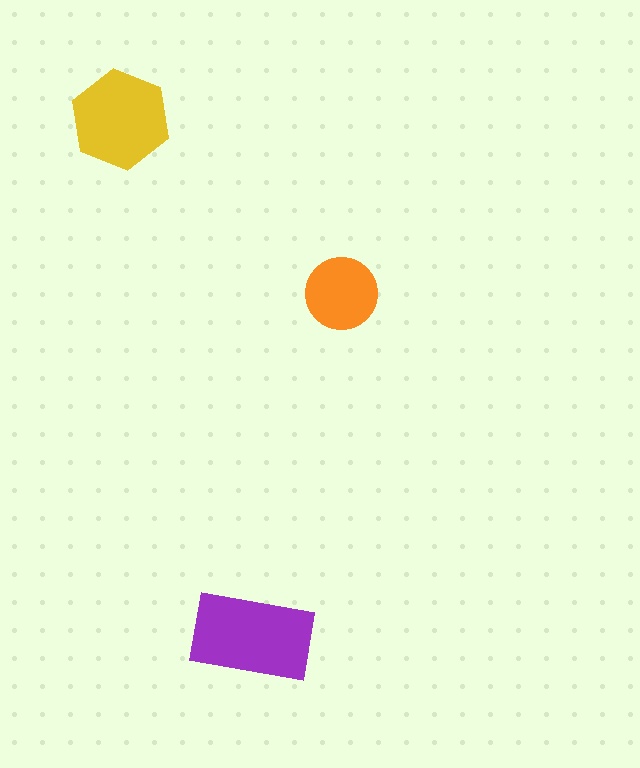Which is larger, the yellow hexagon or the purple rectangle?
The purple rectangle.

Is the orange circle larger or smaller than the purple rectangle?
Smaller.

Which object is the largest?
The purple rectangle.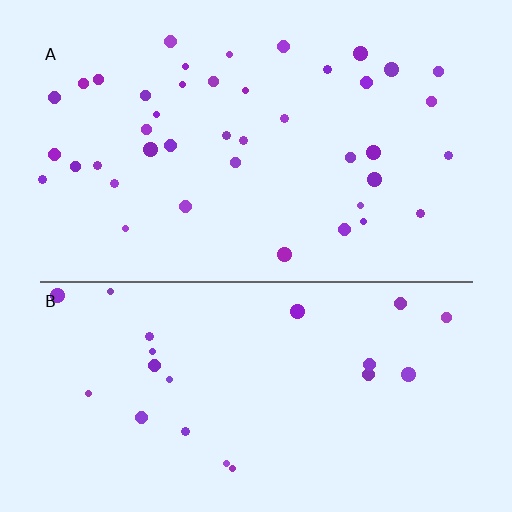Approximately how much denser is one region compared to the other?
Approximately 1.9× — region A over region B.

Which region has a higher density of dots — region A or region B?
A (the top).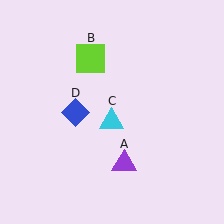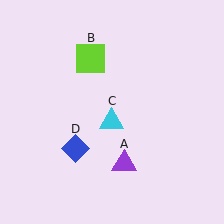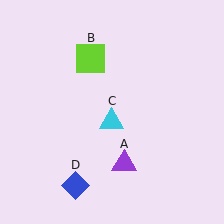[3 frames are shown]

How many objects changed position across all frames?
1 object changed position: blue diamond (object D).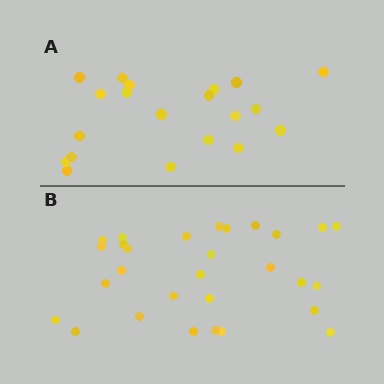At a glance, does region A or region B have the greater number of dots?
Region B (the bottom region) has more dots.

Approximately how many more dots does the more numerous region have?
Region B has roughly 8 or so more dots than region A.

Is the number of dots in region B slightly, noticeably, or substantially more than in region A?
Region B has substantially more. The ratio is roughly 1.4 to 1.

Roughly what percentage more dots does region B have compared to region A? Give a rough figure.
About 45% more.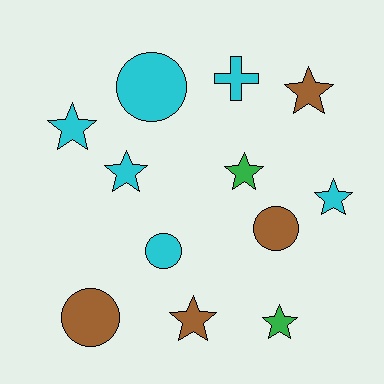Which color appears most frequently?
Cyan, with 6 objects.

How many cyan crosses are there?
There is 1 cyan cross.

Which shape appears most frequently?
Star, with 7 objects.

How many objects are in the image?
There are 12 objects.